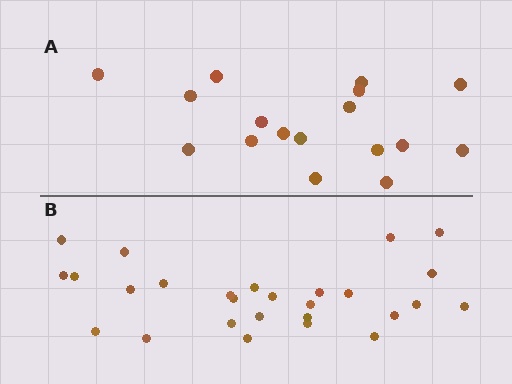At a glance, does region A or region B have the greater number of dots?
Region B (the bottom region) has more dots.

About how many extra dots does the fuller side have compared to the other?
Region B has roughly 10 or so more dots than region A.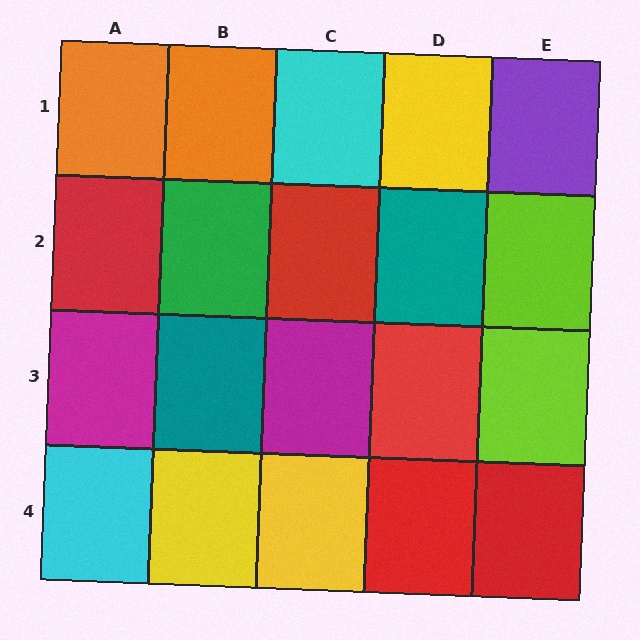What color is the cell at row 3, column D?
Red.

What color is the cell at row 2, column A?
Red.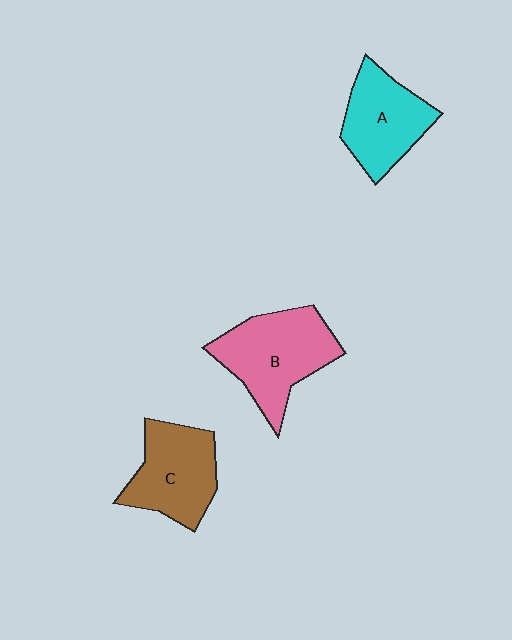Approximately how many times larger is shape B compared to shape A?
Approximately 1.2 times.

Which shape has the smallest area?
Shape A (cyan).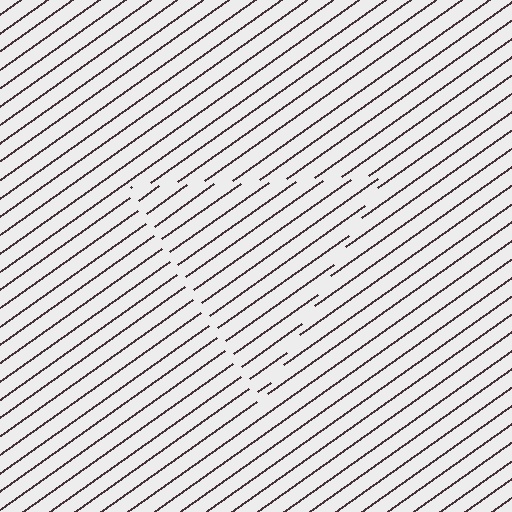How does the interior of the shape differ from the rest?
The interior of the shape contains the same grating, shifted by half a period — the contour is defined by the phase discontinuity where line-ends from the inner and outer gratings abut.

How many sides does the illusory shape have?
3 sides — the line-ends trace a triangle.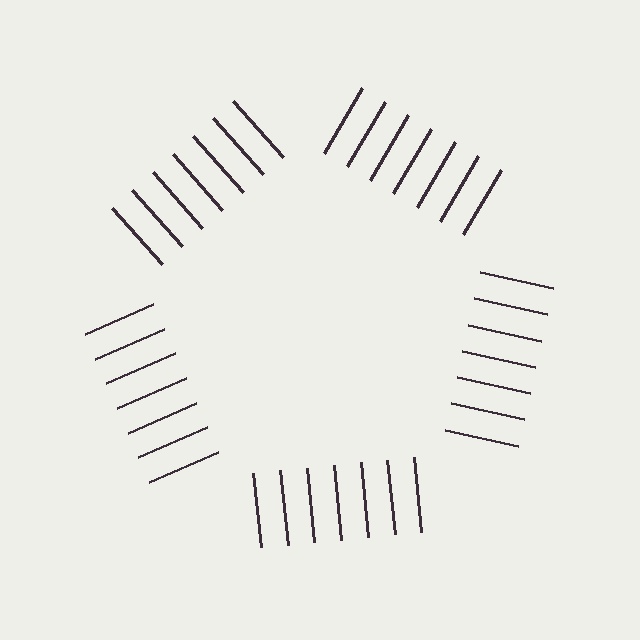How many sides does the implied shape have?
5 sides — the line-ends trace a pentagon.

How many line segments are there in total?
35 — 7 along each of the 5 edges.